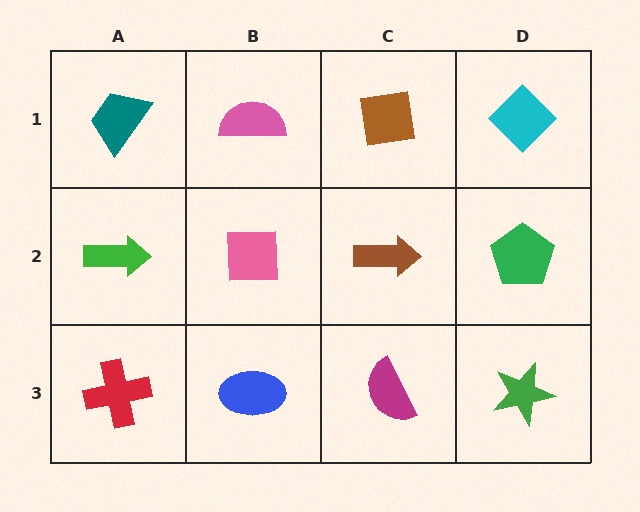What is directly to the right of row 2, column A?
A pink square.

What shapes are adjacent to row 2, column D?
A cyan diamond (row 1, column D), a green star (row 3, column D), a brown arrow (row 2, column C).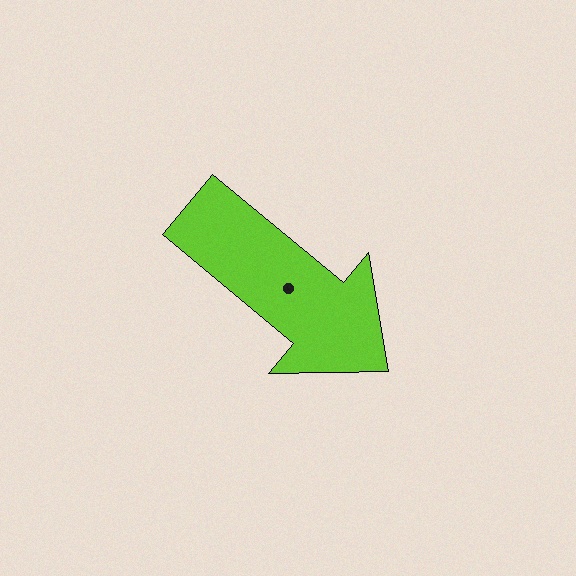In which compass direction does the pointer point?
Southeast.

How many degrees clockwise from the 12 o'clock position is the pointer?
Approximately 130 degrees.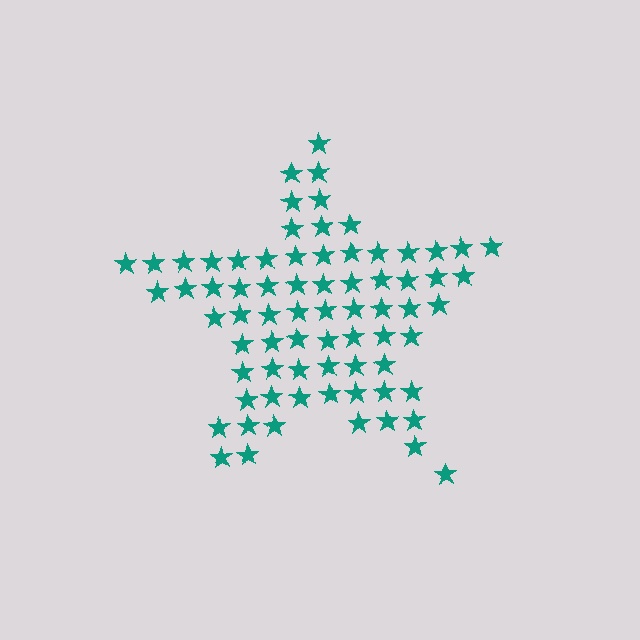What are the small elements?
The small elements are stars.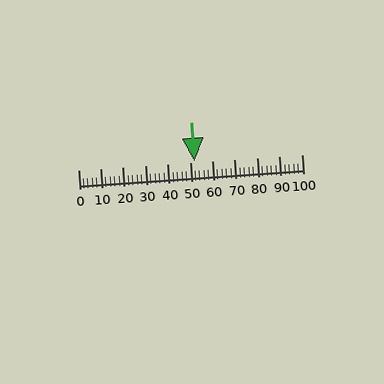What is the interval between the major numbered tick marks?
The major tick marks are spaced 10 units apart.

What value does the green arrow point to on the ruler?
The green arrow points to approximately 52.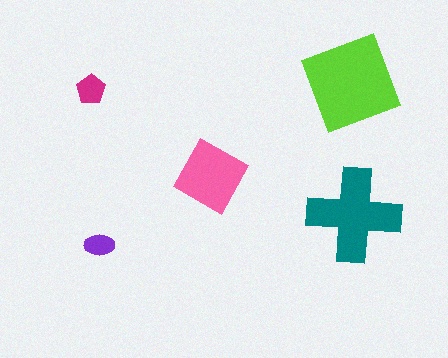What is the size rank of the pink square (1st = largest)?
3rd.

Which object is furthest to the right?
The teal cross is rightmost.